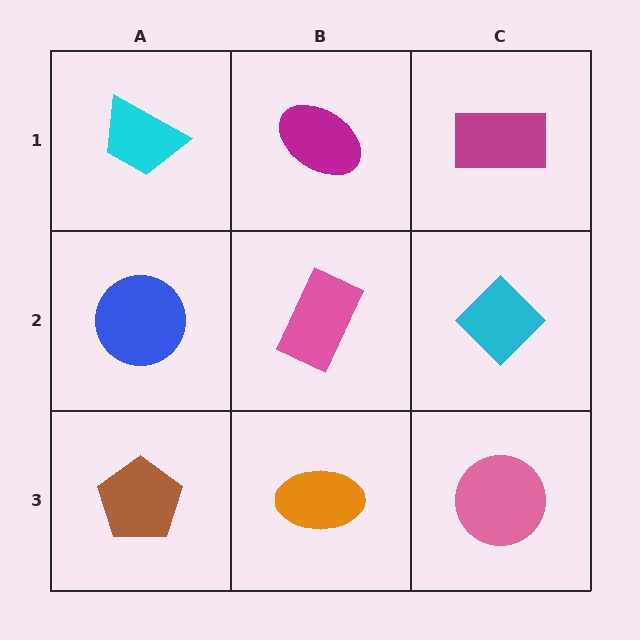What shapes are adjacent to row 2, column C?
A magenta rectangle (row 1, column C), a pink circle (row 3, column C), a pink rectangle (row 2, column B).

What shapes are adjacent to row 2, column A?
A cyan trapezoid (row 1, column A), a brown pentagon (row 3, column A), a pink rectangle (row 2, column B).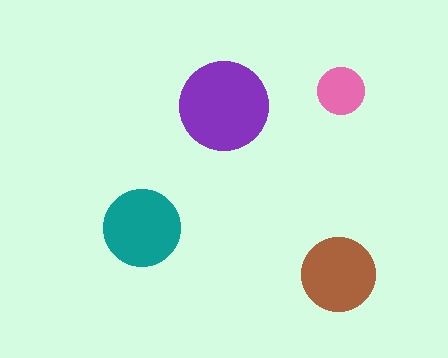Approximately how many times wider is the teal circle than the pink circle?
About 1.5 times wider.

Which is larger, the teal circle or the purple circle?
The purple one.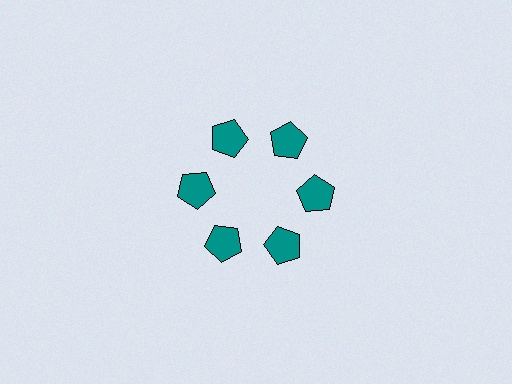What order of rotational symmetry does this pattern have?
This pattern has 6-fold rotational symmetry.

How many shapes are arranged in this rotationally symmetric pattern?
There are 6 shapes, arranged in 6 groups of 1.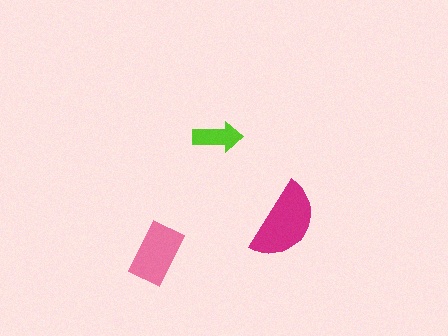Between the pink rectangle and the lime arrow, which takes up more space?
The pink rectangle.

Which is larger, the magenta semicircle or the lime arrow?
The magenta semicircle.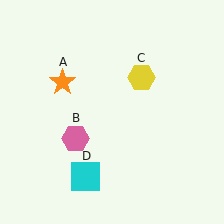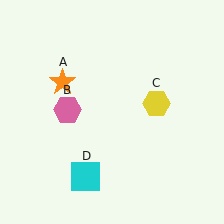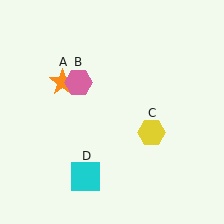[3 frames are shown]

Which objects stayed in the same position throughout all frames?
Orange star (object A) and cyan square (object D) remained stationary.